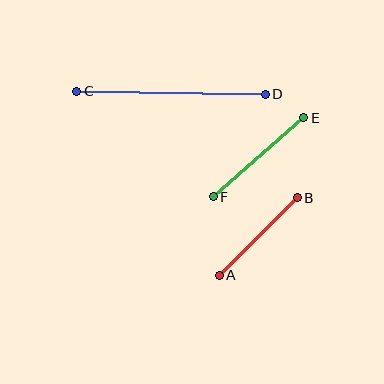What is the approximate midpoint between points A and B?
The midpoint is at approximately (258, 237) pixels.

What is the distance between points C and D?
The distance is approximately 188 pixels.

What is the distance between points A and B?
The distance is approximately 110 pixels.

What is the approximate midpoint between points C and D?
The midpoint is at approximately (171, 93) pixels.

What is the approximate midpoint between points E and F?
The midpoint is at approximately (258, 157) pixels.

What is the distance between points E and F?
The distance is approximately 120 pixels.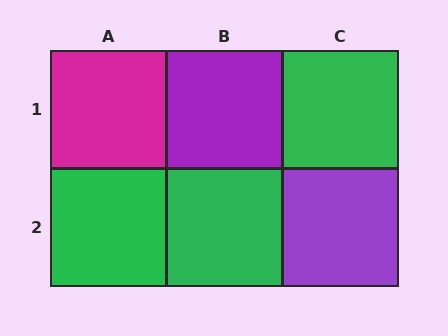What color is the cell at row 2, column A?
Green.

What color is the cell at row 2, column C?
Purple.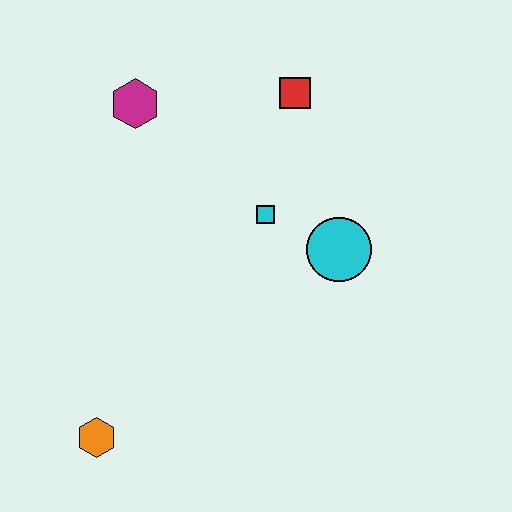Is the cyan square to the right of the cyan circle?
No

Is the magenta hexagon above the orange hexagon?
Yes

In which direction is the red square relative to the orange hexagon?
The red square is above the orange hexagon.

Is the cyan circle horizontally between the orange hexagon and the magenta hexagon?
No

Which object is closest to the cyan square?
The cyan circle is closest to the cyan square.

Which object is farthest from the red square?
The orange hexagon is farthest from the red square.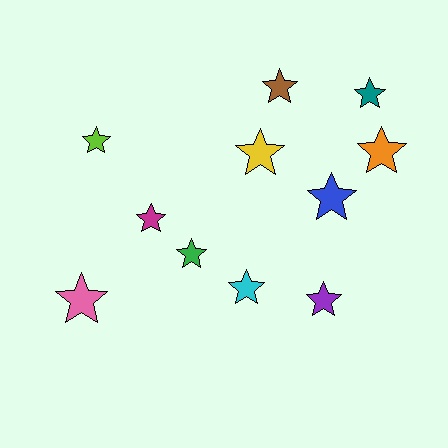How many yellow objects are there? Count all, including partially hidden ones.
There is 1 yellow object.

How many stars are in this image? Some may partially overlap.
There are 11 stars.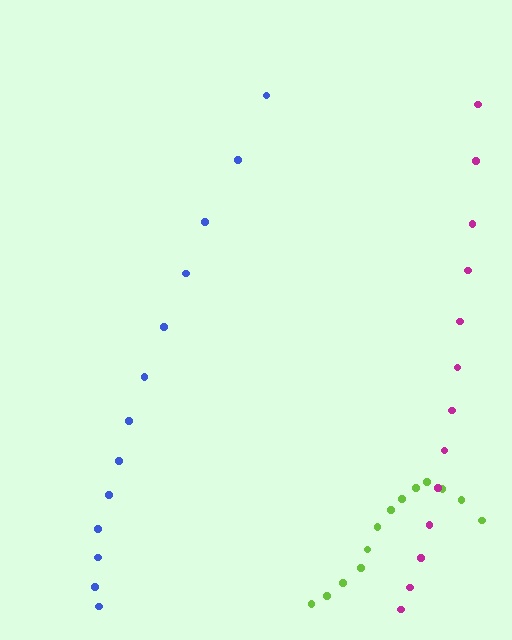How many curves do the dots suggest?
There are 3 distinct paths.